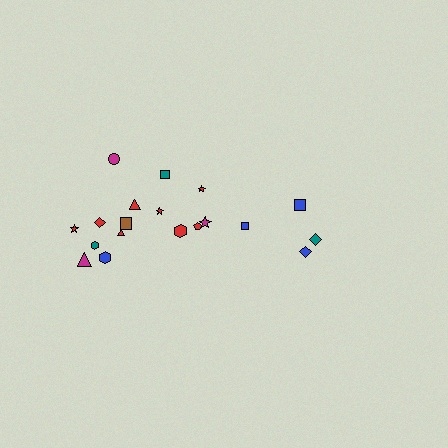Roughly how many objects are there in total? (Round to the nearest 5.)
Roughly 20 objects in total.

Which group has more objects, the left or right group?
The left group.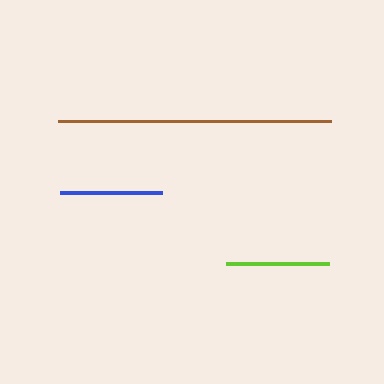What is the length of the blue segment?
The blue segment is approximately 102 pixels long.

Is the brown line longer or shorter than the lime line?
The brown line is longer than the lime line.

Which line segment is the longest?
The brown line is the longest at approximately 273 pixels.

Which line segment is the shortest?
The blue line is the shortest at approximately 102 pixels.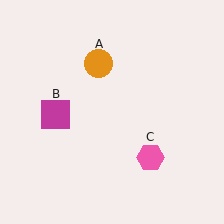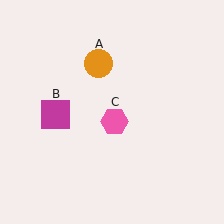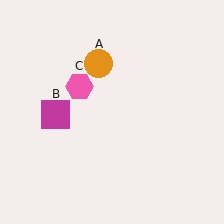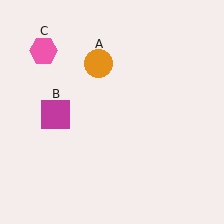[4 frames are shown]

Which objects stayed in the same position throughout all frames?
Orange circle (object A) and magenta square (object B) remained stationary.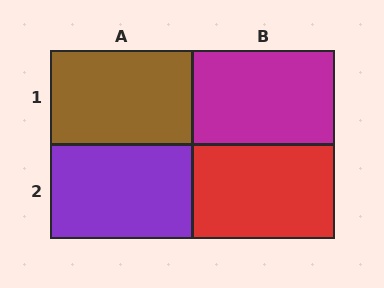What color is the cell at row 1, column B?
Magenta.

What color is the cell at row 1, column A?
Brown.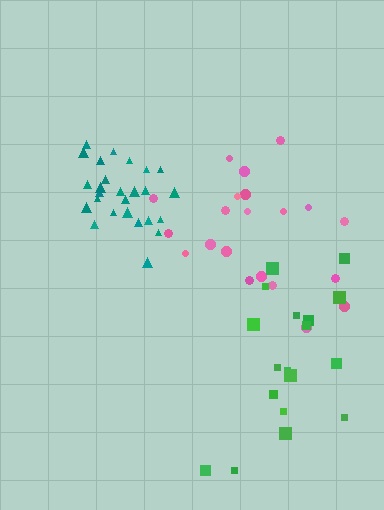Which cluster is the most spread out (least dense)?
Pink.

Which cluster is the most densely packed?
Teal.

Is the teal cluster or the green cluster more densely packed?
Teal.